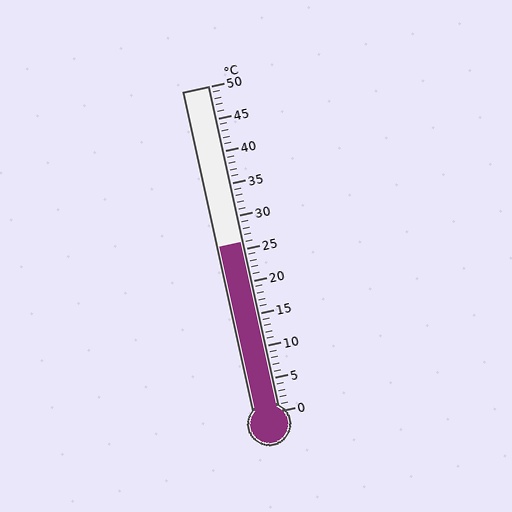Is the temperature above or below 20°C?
The temperature is above 20°C.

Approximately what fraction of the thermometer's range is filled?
The thermometer is filled to approximately 50% of its range.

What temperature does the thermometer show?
The thermometer shows approximately 26°C.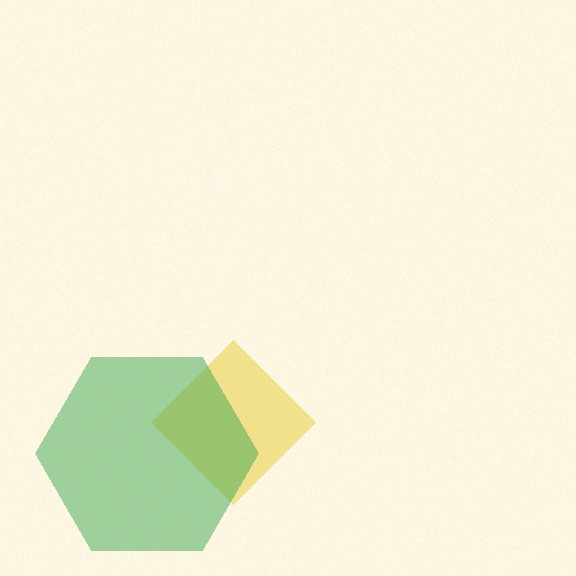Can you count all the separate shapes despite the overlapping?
Yes, there are 2 separate shapes.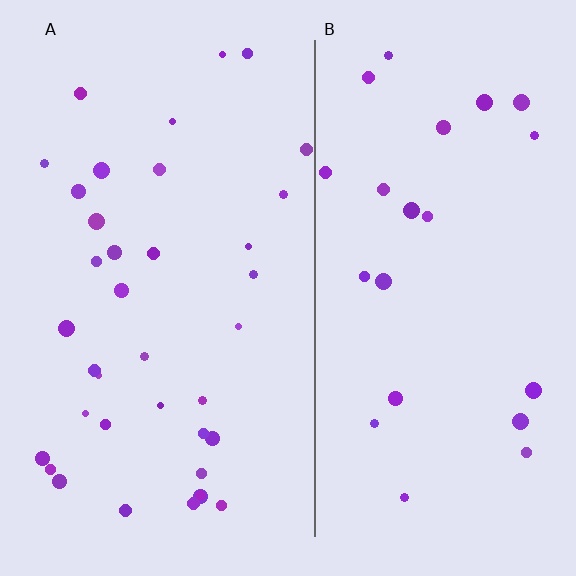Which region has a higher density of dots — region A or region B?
A (the left).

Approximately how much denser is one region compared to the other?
Approximately 1.7× — region A over region B.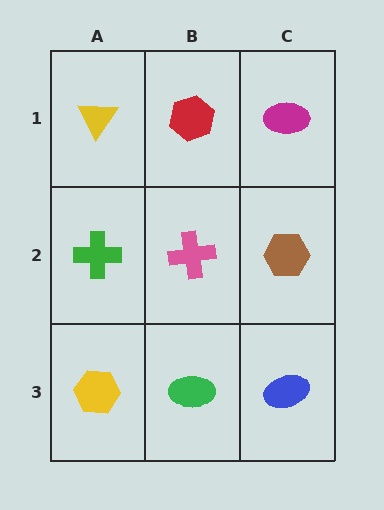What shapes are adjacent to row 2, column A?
A yellow triangle (row 1, column A), a yellow hexagon (row 3, column A), a pink cross (row 2, column B).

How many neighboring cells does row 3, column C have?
2.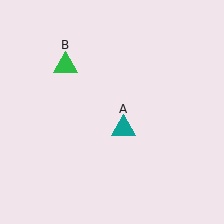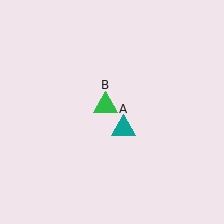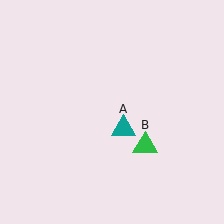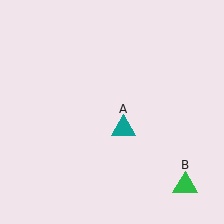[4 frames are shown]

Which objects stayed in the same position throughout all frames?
Teal triangle (object A) remained stationary.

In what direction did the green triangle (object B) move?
The green triangle (object B) moved down and to the right.